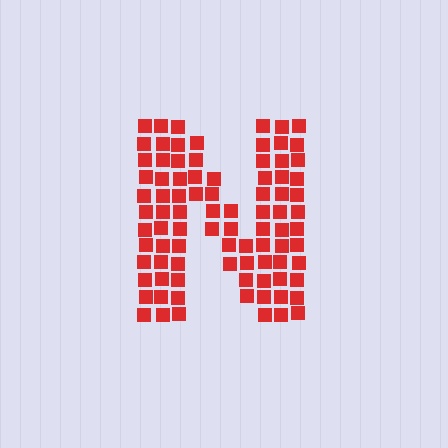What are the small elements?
The small elements are squares.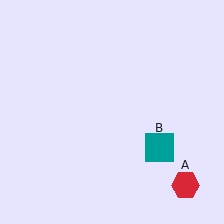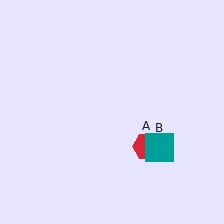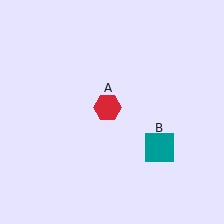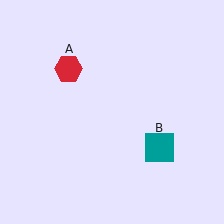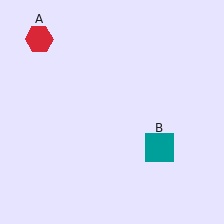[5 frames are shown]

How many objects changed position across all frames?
1 object changed position: red hexagon (object A).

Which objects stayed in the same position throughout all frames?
Teal square (object B) remained stationary.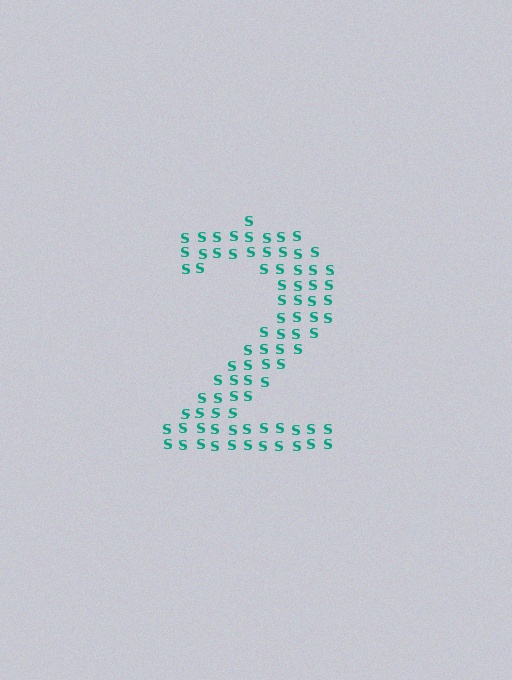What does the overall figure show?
The overall figure shows the digit 2.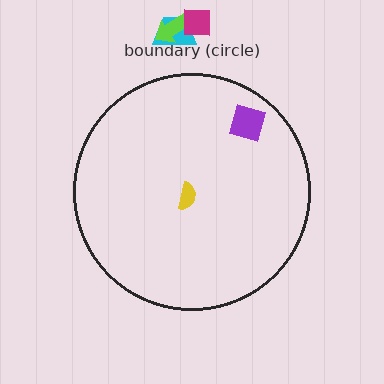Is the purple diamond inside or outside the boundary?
Inside.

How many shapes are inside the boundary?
2 inside, 3 outside.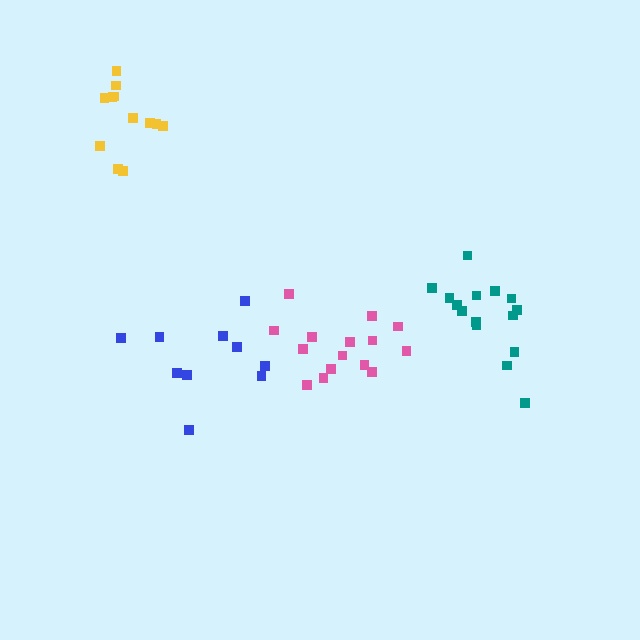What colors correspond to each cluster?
The clusters are colored: pink, teal, blue, yellow.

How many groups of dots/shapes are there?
There are 4 groups.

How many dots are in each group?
Group 1: 15 dots, Group 2: 15 dots, Group 3: 10 dots, Group 4: 12 dots (52 total).